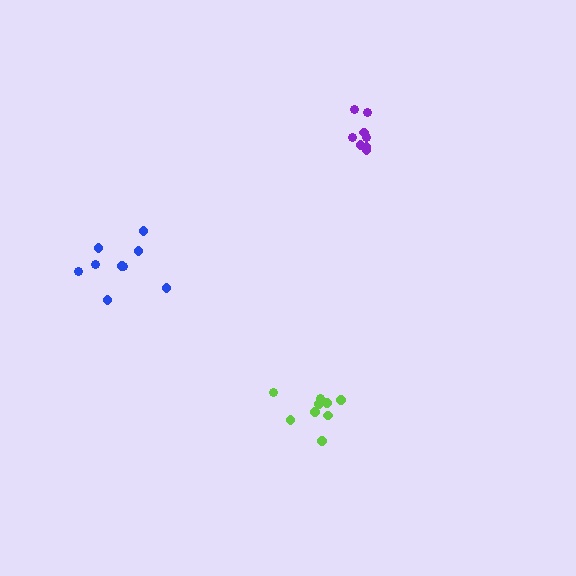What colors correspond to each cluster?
The clusters are colored: blue, lime, purple.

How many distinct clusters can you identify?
There are 3 distinct clusters.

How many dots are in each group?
Group 1: 9 dots, Group 2: 9 dots, Group 3: 8 dots (26 total).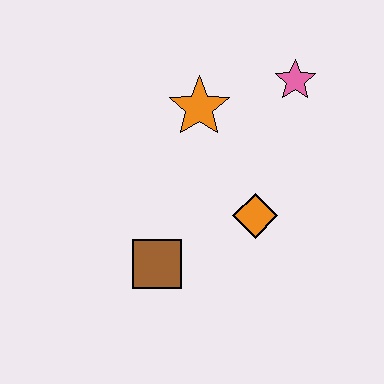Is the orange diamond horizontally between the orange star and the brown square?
No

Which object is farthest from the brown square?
The pink star is farthest from the brown square.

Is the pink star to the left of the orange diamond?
No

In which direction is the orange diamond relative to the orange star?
The orange diamond is below the orange star.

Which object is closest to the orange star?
The pink star is closest to the orange star.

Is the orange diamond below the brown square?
No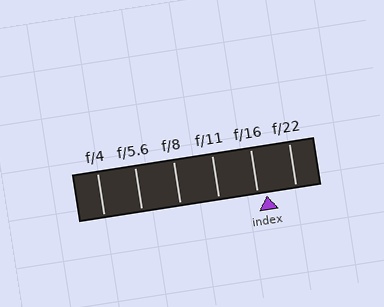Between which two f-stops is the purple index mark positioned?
The index mark is between f/16 and f/22.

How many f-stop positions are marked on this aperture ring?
There are 6 f-stop positions marked.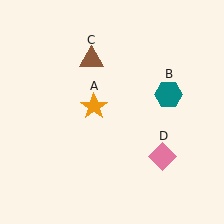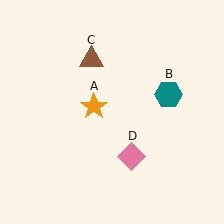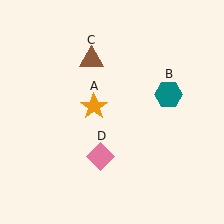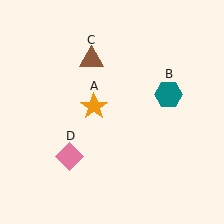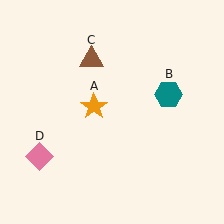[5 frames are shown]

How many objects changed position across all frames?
1 object changed position: pink diamond (object D).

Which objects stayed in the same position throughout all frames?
Orange star (object A) and teal hexagon (object B) and brown triangle (object C) remained stationary.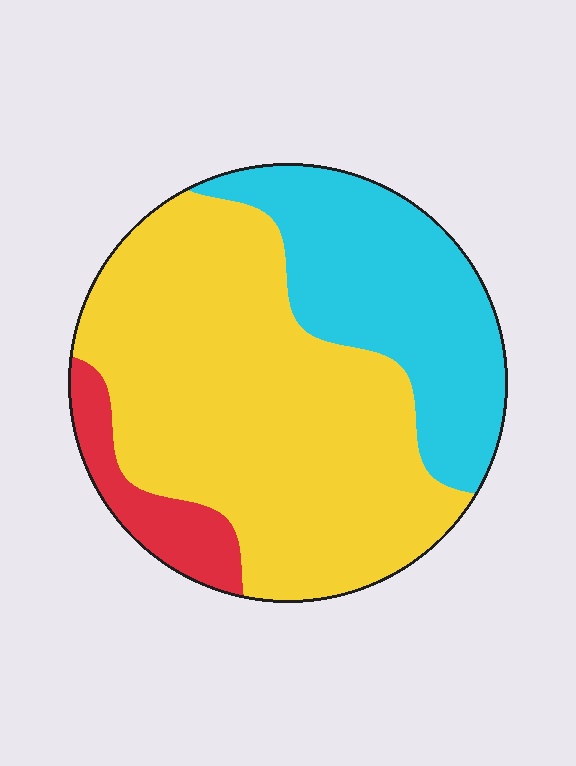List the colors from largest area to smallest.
From largest to smallest: yellow, cyan, red.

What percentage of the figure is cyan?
Cyan takes up about one third (1/3) of the figure.